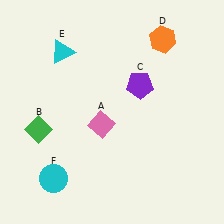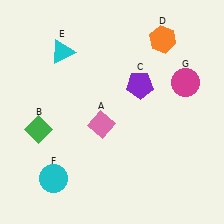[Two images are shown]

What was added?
A magenta circle (G) was added in Image 2.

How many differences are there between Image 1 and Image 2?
There is 1 difference between the two images.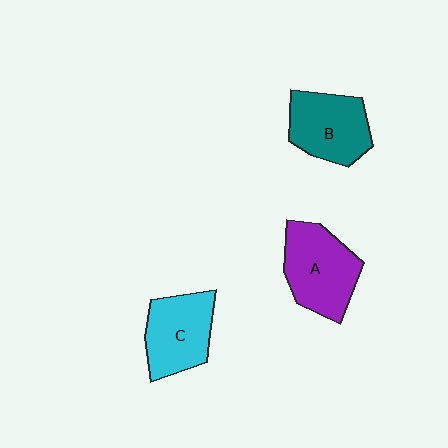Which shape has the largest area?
Shape A (purple).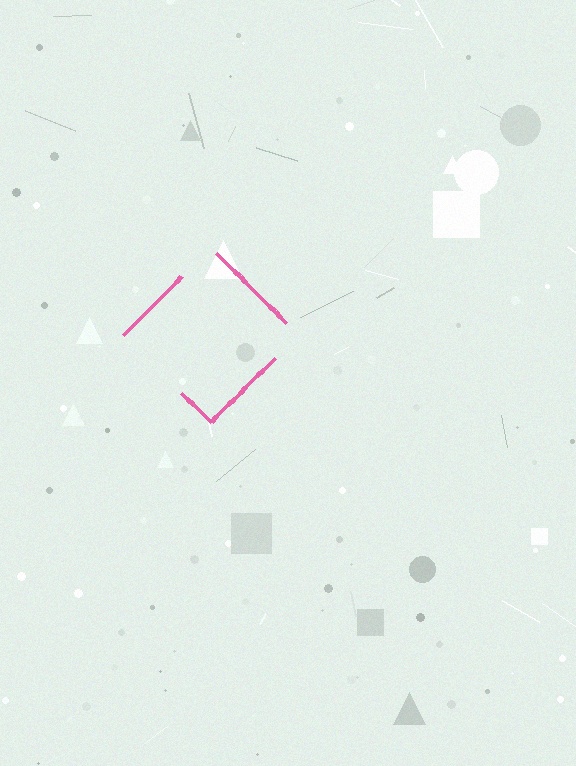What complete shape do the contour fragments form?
The contour fragments form a diamond.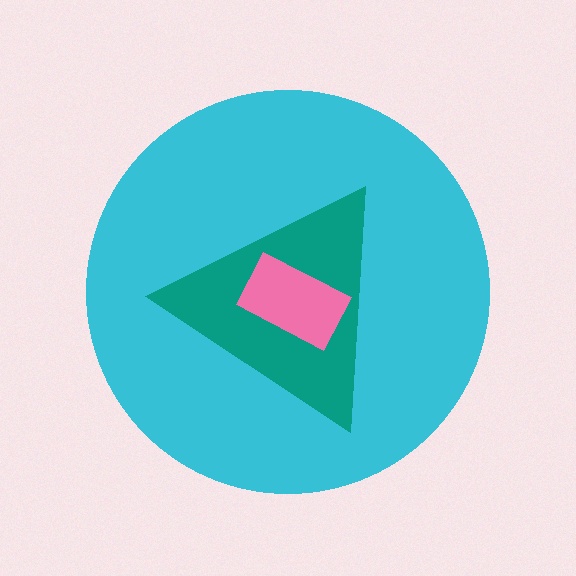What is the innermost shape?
The pink rectangle.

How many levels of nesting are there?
3.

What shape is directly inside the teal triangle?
The pink rectangle.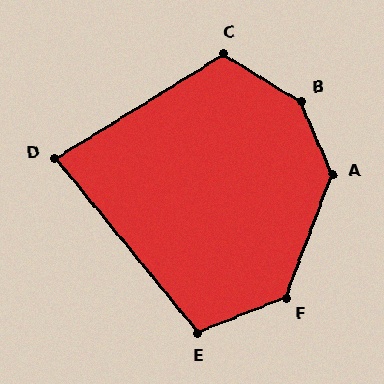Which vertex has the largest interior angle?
B, at approximately 145 degrees.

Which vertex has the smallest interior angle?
D, at approximately 82 degrees.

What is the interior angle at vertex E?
Approximately 107 degrees (obtuse).